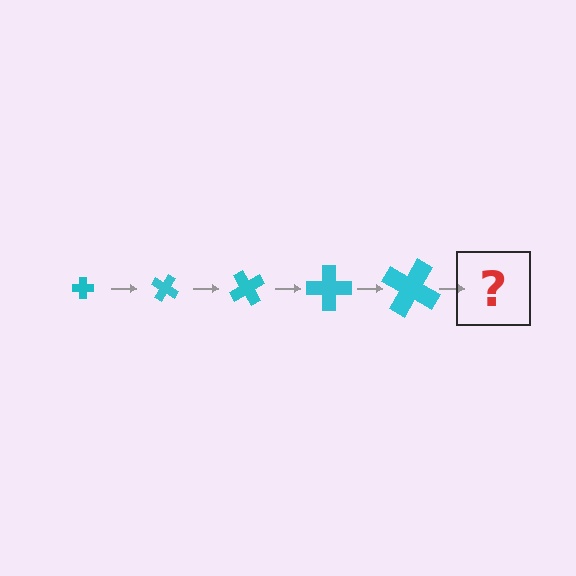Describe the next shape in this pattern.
It should be a cross, larger than the previous one and rotated 150 degrees from the start.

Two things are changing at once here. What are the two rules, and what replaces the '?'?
The two rules are that the cross grows larger each step and it rotates 30 degrees each step. The '?' should be a cross, larger than the previous one and rotated 150 degrees from the start.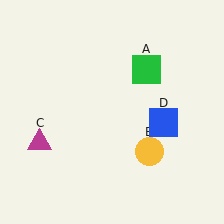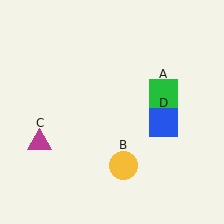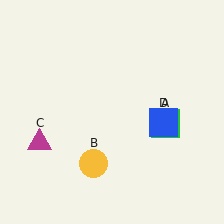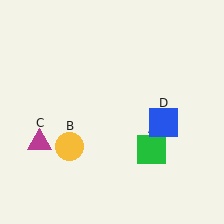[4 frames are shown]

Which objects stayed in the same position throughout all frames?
Magenta triangle (object C) and blue square (object D) remained stationary.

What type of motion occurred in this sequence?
The green square (object A), yellow circle (object B) rotated clockwise around the center of the scene.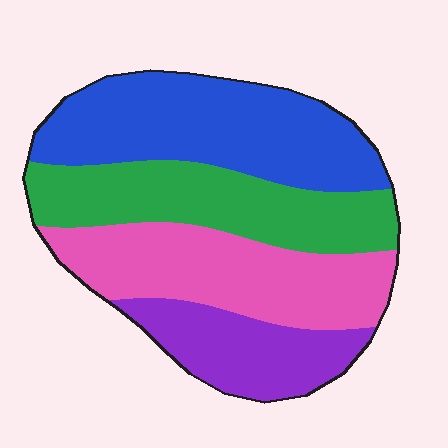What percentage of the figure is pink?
Pink covers around 25% of the figure.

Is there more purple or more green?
Green.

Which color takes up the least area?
Purple, at roughly 15%.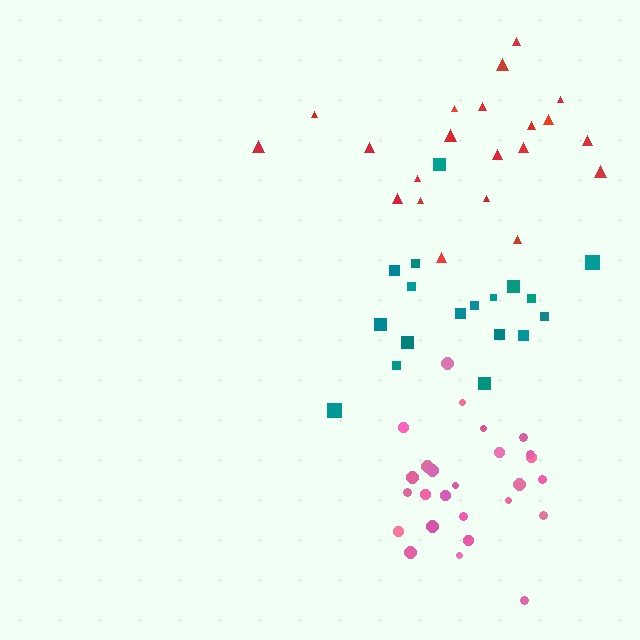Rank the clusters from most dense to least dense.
pink, teal, red.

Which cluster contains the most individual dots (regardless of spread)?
Pink (26).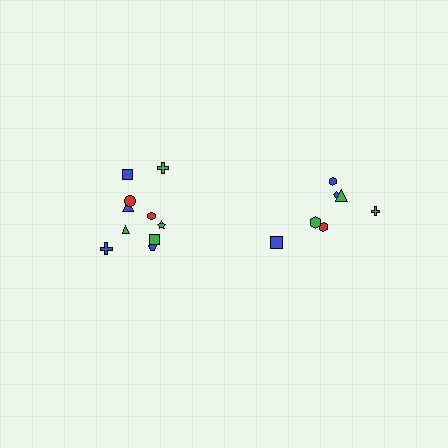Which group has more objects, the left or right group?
The left group.